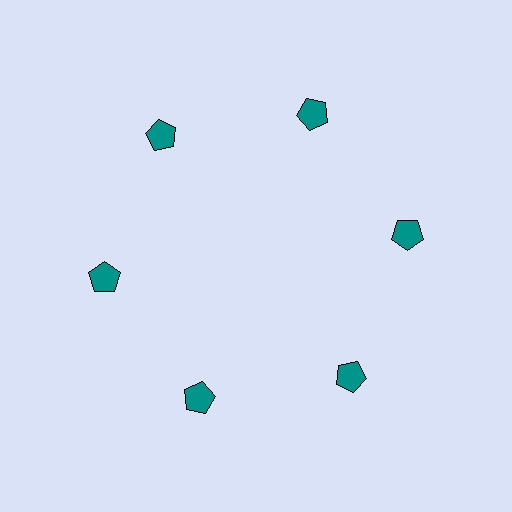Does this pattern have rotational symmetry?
Yes, this pattern has 6-fold rotational symmetry. It looks the same after rotating 60 degrees around the center.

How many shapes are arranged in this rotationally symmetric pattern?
There are 6 shapes, arranged in 6 groups of 1.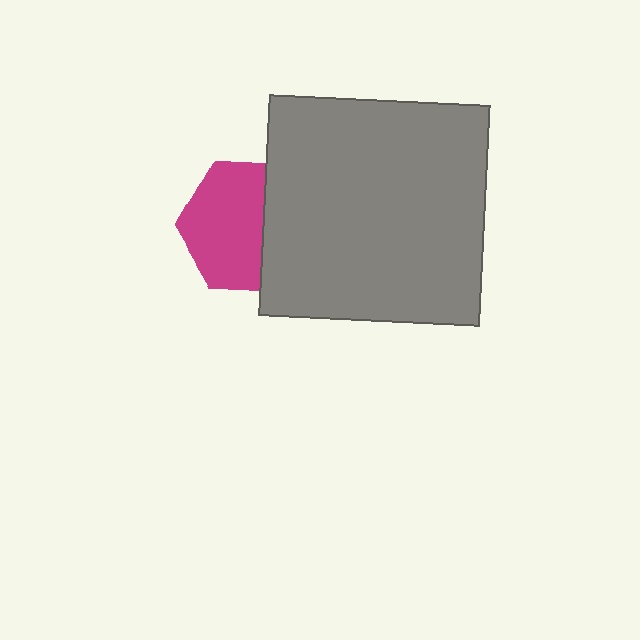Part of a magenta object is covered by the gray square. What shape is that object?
It is a hexagon.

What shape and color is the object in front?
The object in front is a gray square.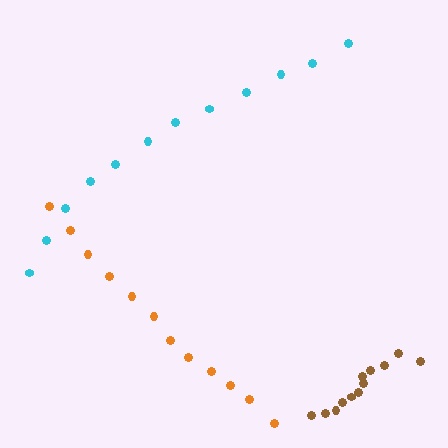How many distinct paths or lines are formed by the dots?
There are 3 distinct paths.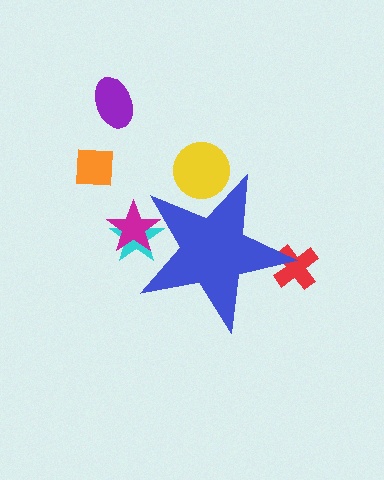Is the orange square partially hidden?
No, the orange square is fully visible.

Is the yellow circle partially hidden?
Yes, the yellow circle is partially hidden behind the blue star.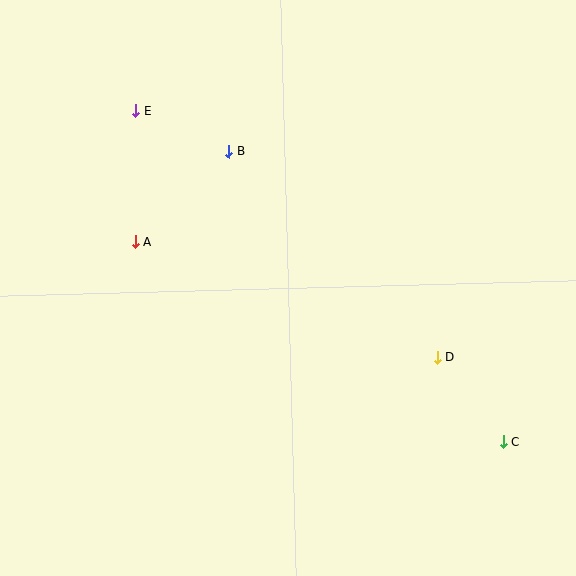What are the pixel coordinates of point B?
Point B is at (229, 151).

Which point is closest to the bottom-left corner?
Point A is closest to the bottom-left corner.